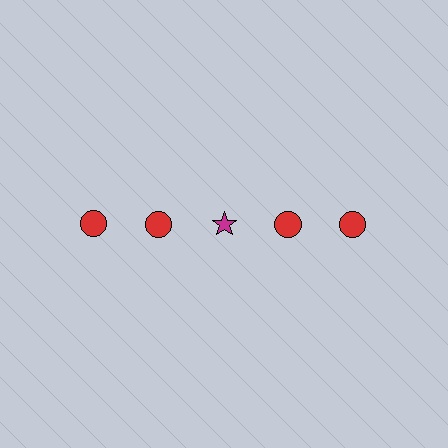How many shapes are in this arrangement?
There are 5 shapes arranged in a grid pattern.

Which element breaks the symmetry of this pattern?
The magenta star in the top row, center column breaks the symmetry. All other shapes are red circles.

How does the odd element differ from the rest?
It differs in both color (magenta instead of red) and shape (star instead of circle).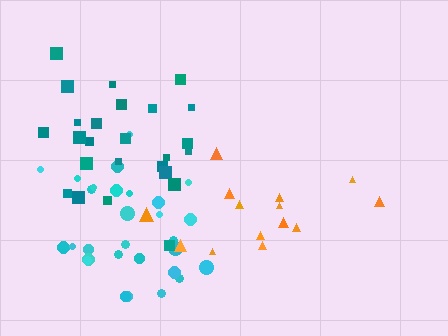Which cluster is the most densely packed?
Cyan.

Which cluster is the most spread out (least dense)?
Teal.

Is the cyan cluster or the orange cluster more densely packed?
Cyan.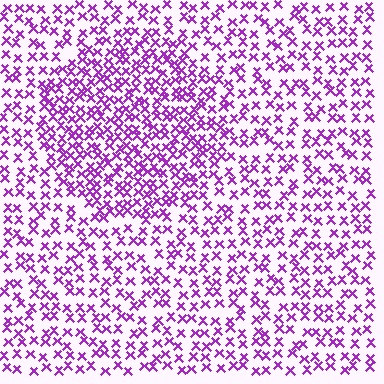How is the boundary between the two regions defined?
The boundary is defined by a change in element density (approximately 1.8x ratio). All elements are the same color, size, and shape.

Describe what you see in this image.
The image contains small purple elements arranged at two different densities. A circle-shaped region is visible where the elements are more densely packed than the surrounding area.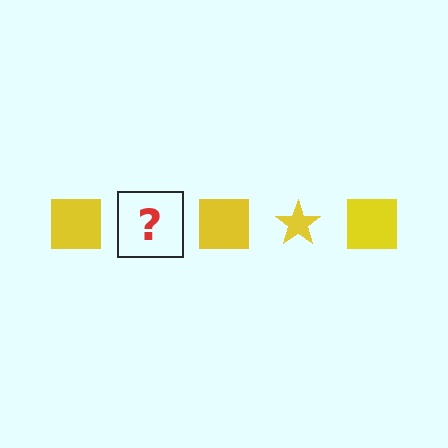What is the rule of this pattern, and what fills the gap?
The rule is that the pattern cycles through square, star shapes in yellow. The gap should be filled with a yellow star.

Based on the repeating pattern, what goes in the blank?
The blank should be a yellow star.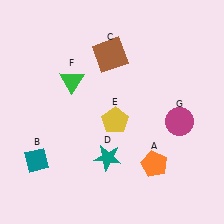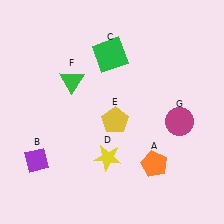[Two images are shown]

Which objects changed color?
B changed from teal to purple. C changed from brown to green. D changed from teal to yellow.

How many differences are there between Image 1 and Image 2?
There are 3 differences between the two images.